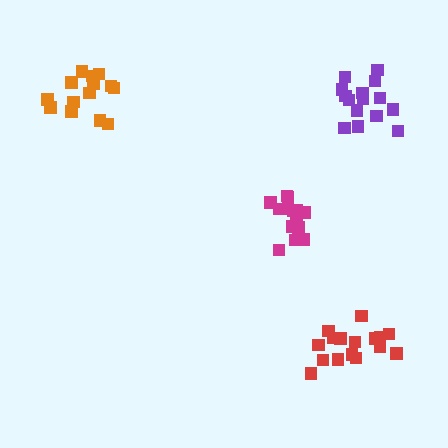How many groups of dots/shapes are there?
There are 4 groups.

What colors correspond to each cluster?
The clusters are colored: orange, magenta, red, purple.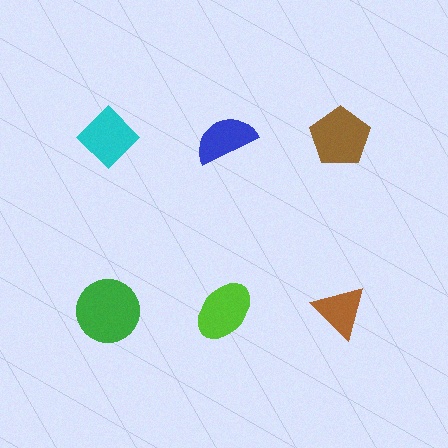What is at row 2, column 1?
A green circle.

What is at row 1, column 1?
A cyan diamond.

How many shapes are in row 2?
3 shapes.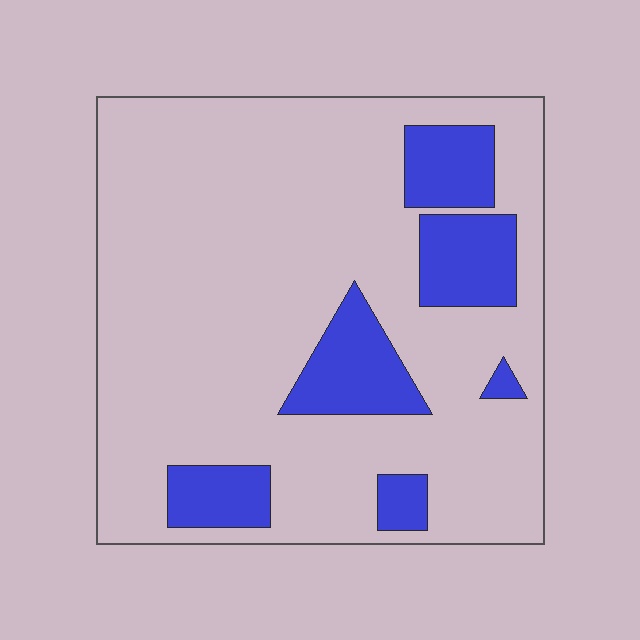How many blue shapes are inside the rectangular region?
6.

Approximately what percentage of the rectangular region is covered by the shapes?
Approximately 20%.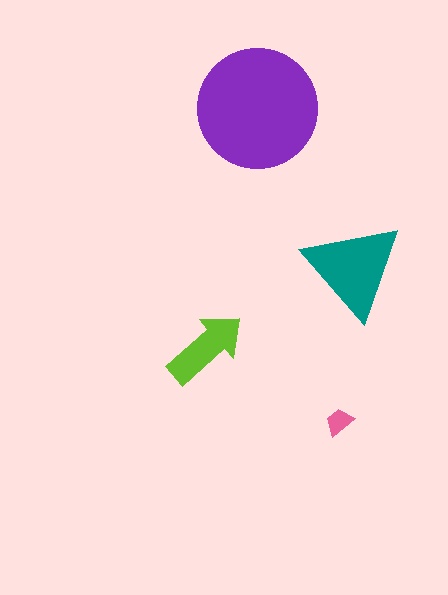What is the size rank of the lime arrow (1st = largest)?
3rd.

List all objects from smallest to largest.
The pink trapezoid, the lime arrow, the teal triangle, the purple circle.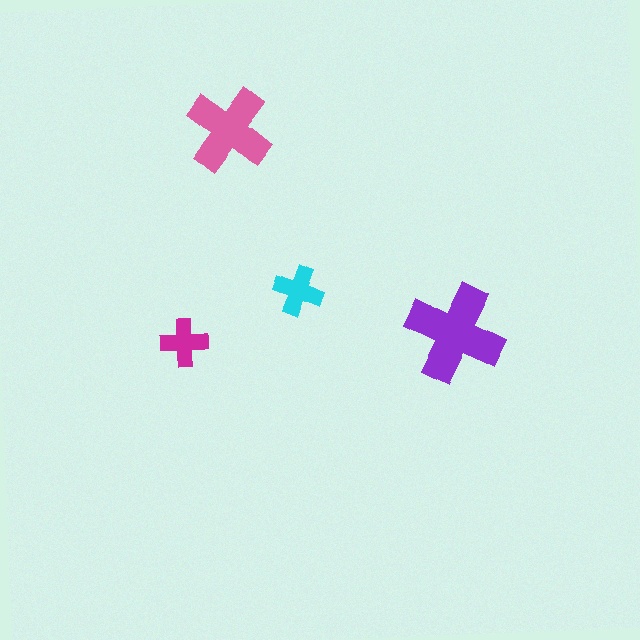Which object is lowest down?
The purple cross is bottommost.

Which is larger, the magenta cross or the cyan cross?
The cyan one.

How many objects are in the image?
There are 4 objects in the image.